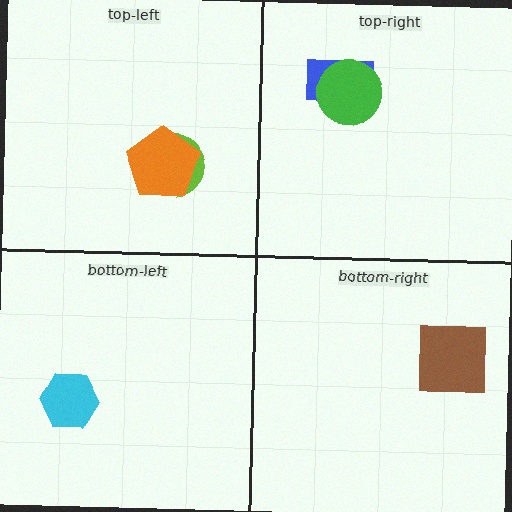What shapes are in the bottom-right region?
The brown square.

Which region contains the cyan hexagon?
The bottom-left region.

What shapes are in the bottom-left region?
The cyan hexagon.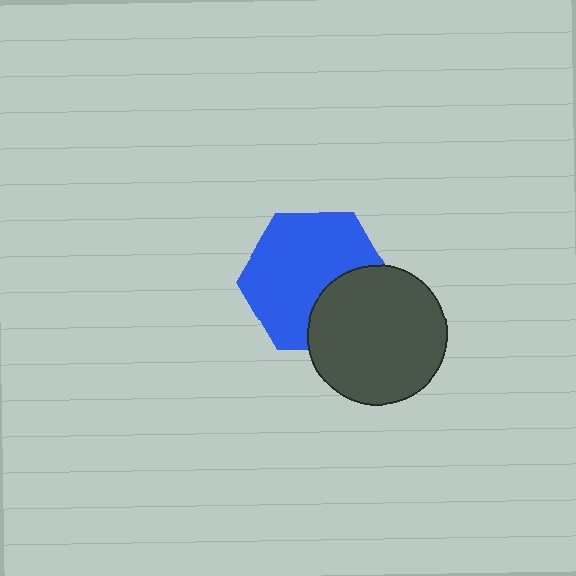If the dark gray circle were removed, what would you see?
You would see the complete blue hexagon.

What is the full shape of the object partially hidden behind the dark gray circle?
The partially hidden object is a blue hexagon.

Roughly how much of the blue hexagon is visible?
Most of it is visible (roughly 70%).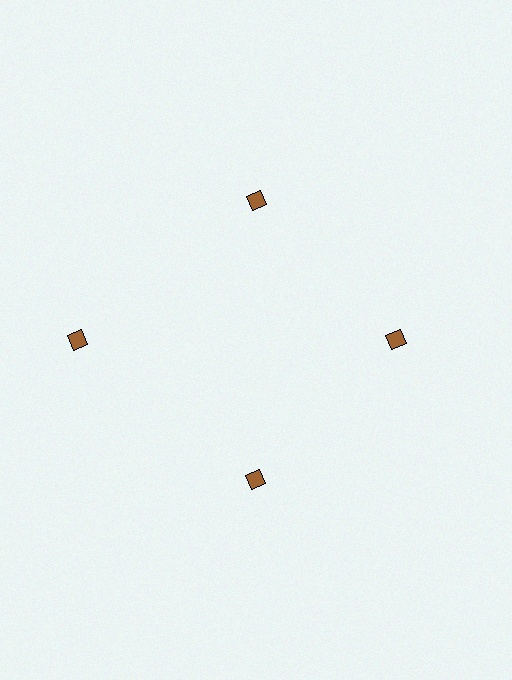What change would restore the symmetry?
The symmetry would be restored by moving it inward, back onto the ring so that all 4 diamonds sit at equal angles and equal distance from the center.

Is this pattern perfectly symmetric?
No. The 4 brown diamonds are arranged in a ring, but one element near the 9 o'clock position is pushed outward from the center, breaking the 4-fold rotational symmetry.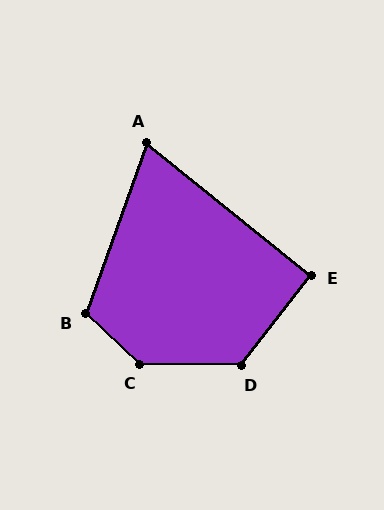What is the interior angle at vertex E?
Approximately 91 degrees (approximately right).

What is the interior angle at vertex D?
Approximately 127 degrees (obtuse).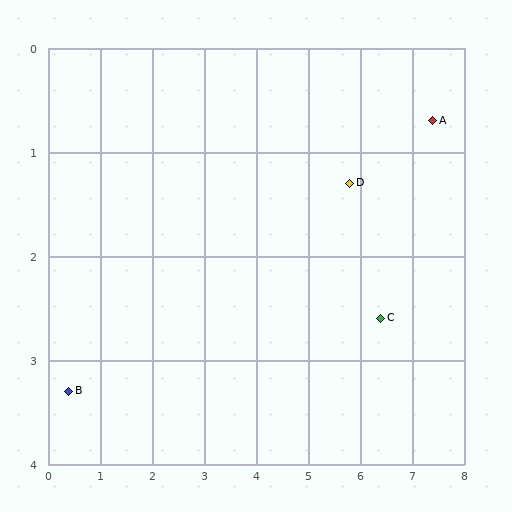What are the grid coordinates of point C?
Point C is at approximately (6.4, 2.6).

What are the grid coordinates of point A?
Point A is at approximately (7.4, 0.7).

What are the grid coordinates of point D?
Point D is at approximately (5.8, 1.3).